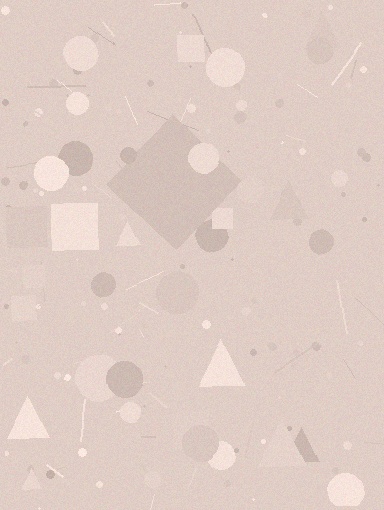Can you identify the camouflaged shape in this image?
The camouflaged shape is a diamond.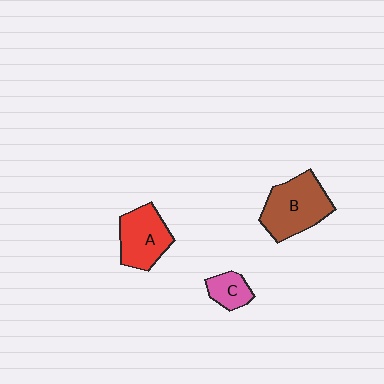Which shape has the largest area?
Shape B (brown).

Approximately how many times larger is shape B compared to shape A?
Approximately 1.3 times.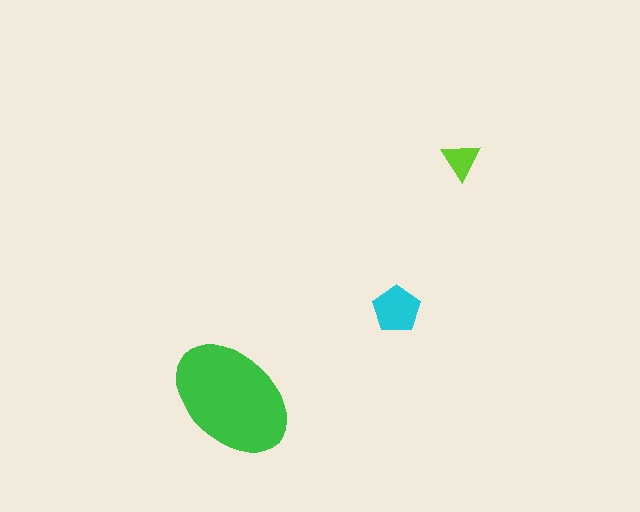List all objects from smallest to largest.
The lime triangle, the cyan pentagon, the green ellipse.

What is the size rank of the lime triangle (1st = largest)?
3rd.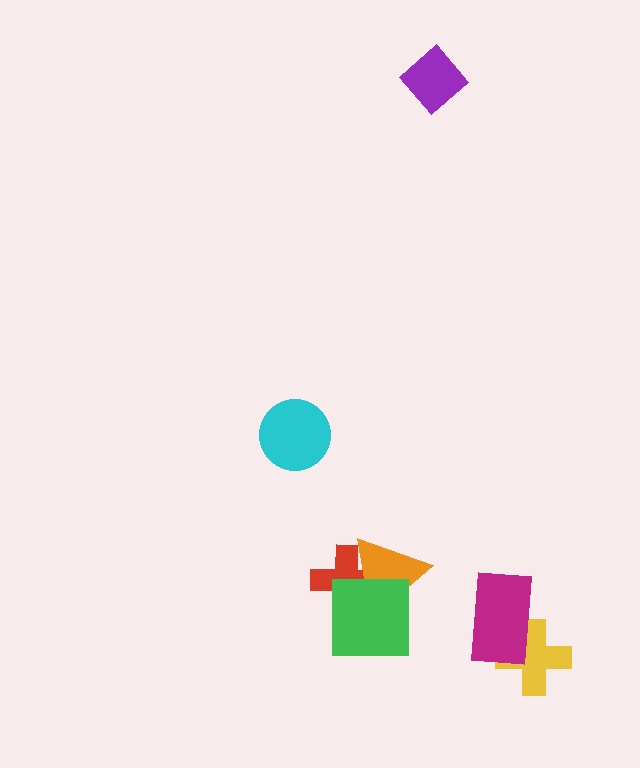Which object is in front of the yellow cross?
The magenta rectangle is in front of the yellow cross.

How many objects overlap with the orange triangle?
2 objects overlap with the orange triangle.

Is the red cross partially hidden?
Yes, it is partially covered by another shape.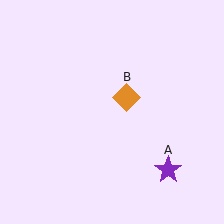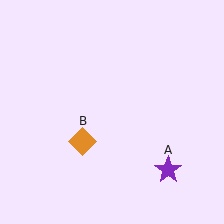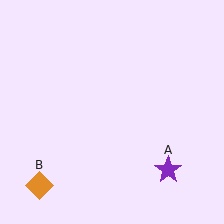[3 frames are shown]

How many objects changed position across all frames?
1 object changed position: orange diamond (object B).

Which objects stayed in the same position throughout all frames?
Purple star (object A) remained stationary.